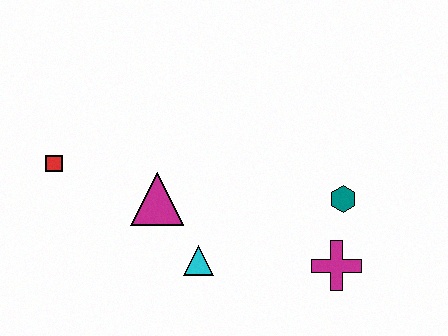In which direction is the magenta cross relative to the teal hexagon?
The magenta cross is below the teal hexagon.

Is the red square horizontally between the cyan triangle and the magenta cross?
No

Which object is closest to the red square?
The magenta triangle is closest to the red square.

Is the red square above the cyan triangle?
Yes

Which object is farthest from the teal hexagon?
The red square is farthest from the teal hexagon.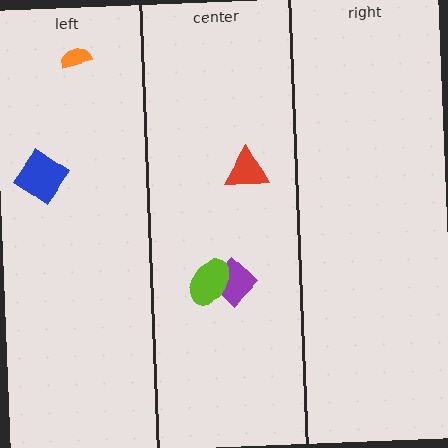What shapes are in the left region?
The blue diamond, the orange semicircle.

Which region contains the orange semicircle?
The left region.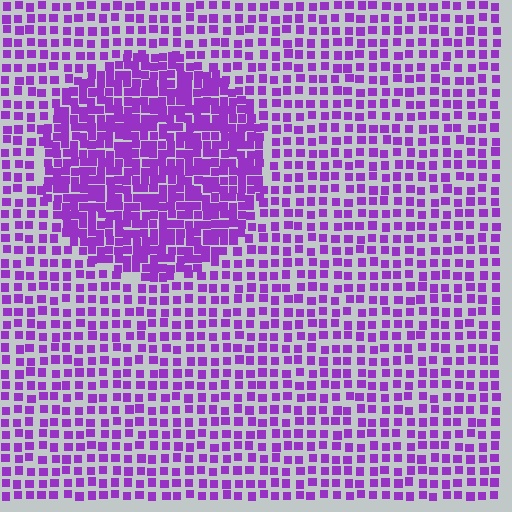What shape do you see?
I see a circle.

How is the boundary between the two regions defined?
The boundary is defined by a change in element density (approximately 1.9x ratio). All elements are the same color, size, and shape.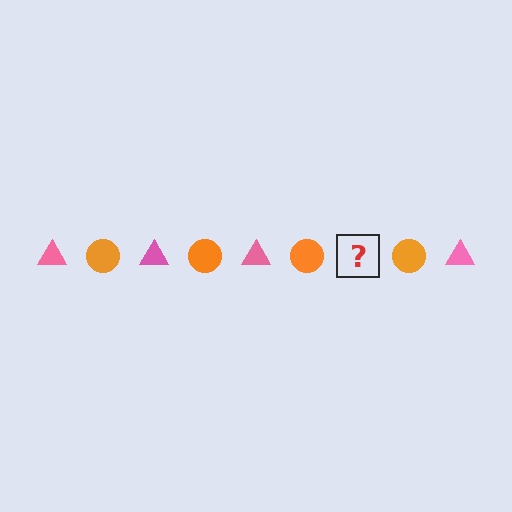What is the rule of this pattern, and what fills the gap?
The rule is that the pattern alternates between pink triangle and orange circle. The gap should be filled with a pink triangle.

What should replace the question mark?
The question mark should be replaced with a pink triangle.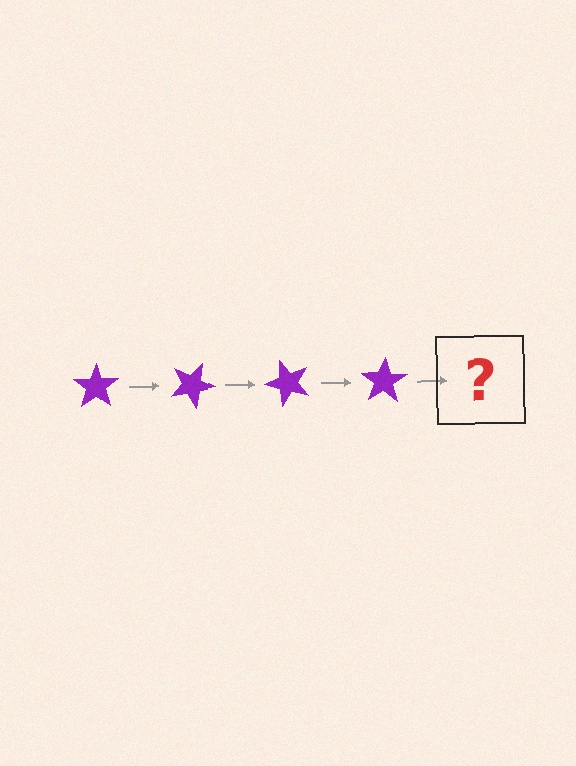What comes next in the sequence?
The next element should be a purple star rotated 100 degrees.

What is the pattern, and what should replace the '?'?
The pattern is that the star rotates 25 degrees each step. The '?' should be a purple star rotated 100 degrees.